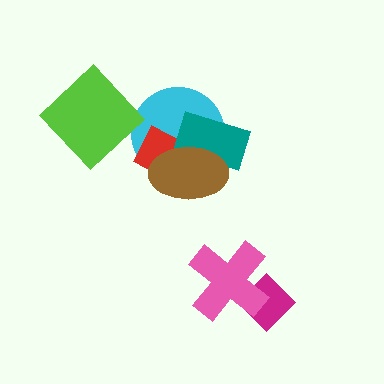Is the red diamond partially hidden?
Yes, it is partially covered by another shape.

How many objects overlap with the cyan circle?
3 objects overlap with the cyan circle.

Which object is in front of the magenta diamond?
The pink cross is in front of the magenta diamond.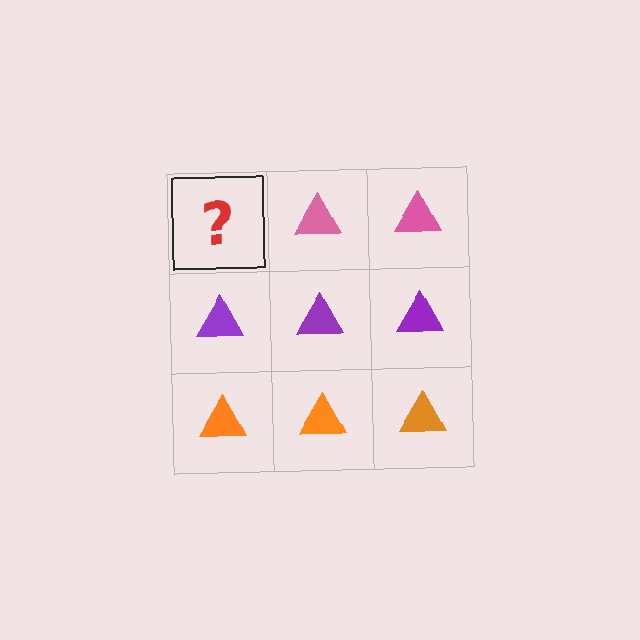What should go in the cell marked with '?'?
The missing cell should contain a pink triangle.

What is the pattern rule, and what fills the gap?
The rule is that each row has a consistent color. The gap should be filled with a pink triangle.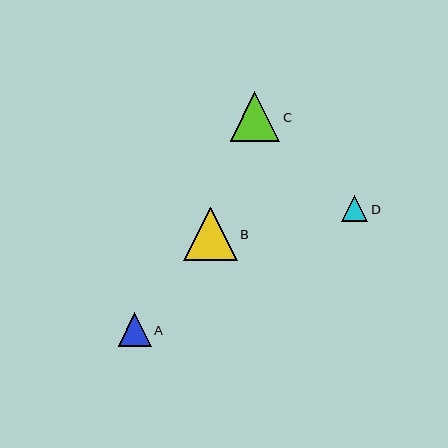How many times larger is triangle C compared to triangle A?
Triangle C is approximately 1.5 times the size of triangle A.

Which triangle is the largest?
Triangle B is the largest with a size of approximately 54 pixels.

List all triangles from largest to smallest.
From largest to smallest: B, C, A, D.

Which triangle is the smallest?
Triangle D is the smallest with a size of approximately 26 pixels.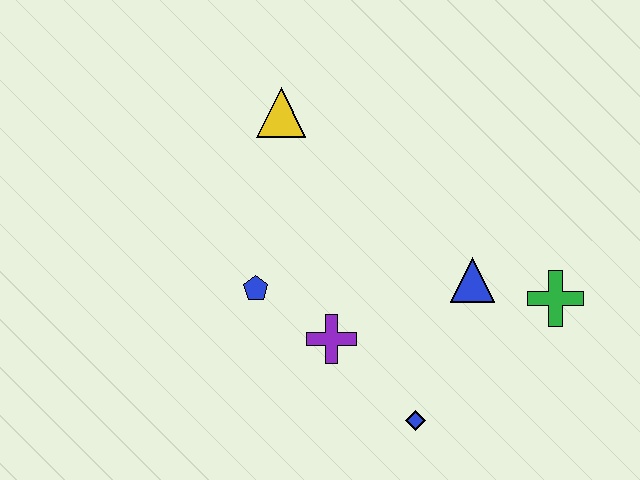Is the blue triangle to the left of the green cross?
Yes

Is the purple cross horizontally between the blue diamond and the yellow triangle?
Yes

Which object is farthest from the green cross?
The yellow triangle is farthest from the green cross.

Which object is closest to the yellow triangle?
The blue pentagon is closest to the yellow triangle.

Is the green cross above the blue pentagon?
No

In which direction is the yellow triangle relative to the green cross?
The yellow triangle is to the left of the green cross.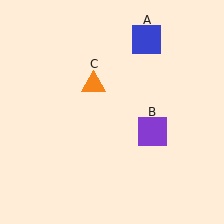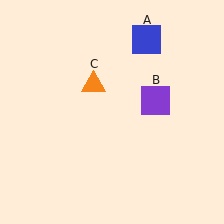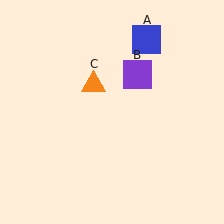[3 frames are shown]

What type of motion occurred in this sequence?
The purple square (object B) rotated counterclockwise around the center of the scene.